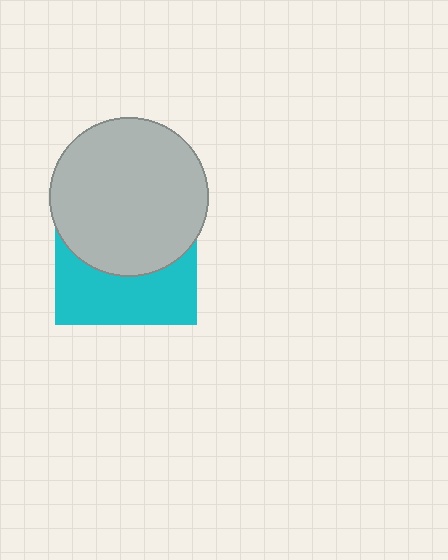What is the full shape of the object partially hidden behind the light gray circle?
The partially hidden object is a cyan square.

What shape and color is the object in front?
The object in front is a light gray circle.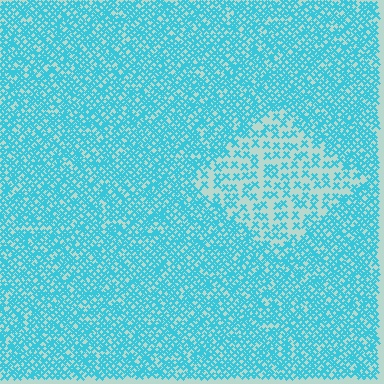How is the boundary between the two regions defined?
The boundary is defined by a change in element density (approximately 2.4x ratio). All elements are the same color, size, and shape.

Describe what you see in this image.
The image contains small cyan elements arranged at two different densities. A diamond-shaped region is visible where the elements are less densely packed than the surrounding area.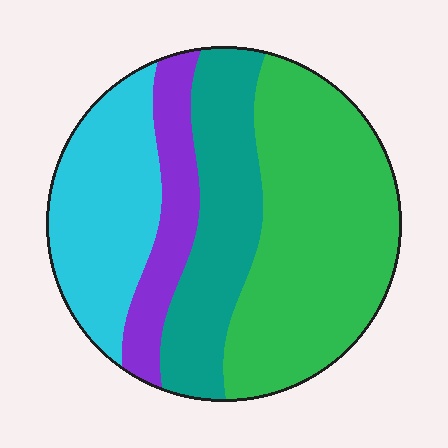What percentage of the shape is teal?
Teal covers 23% of the shape.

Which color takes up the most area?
Green, at roughly 40%.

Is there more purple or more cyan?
Cyan.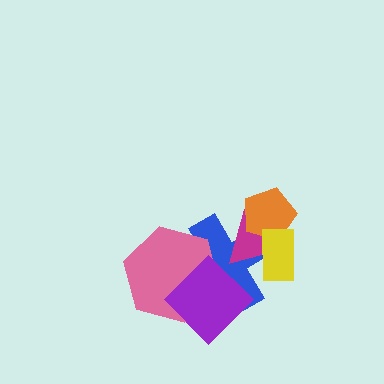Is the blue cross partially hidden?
Yes, it is partially covered by another shape.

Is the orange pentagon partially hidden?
Yes, it is partially covered by another shape.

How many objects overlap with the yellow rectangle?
3 objects overlap with the yellow rectangle.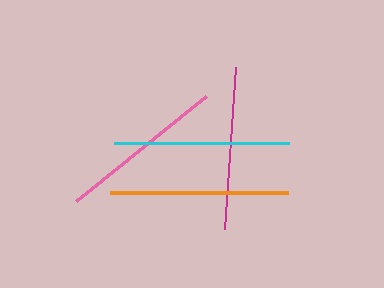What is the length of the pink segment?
The pink segment is approximately 168 pixels long.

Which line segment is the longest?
The orange line is the longest at approximately 178 pixels.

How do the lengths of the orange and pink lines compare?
The orange and pink lines are approximately the same length.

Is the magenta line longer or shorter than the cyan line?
The cyan line is longer than the magenta line.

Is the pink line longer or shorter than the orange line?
The orange line is longer than the pink line.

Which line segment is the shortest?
The magenta line is the shortest at approximately 163 pixels.